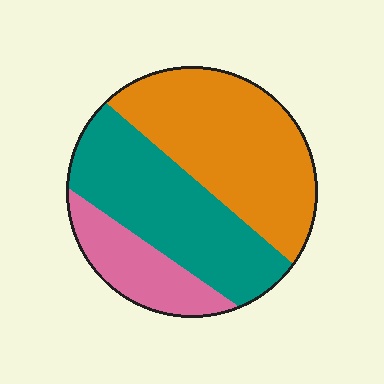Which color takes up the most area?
Orange, at roughly 45%.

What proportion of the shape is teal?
Teal covers roughly 40% of the shape.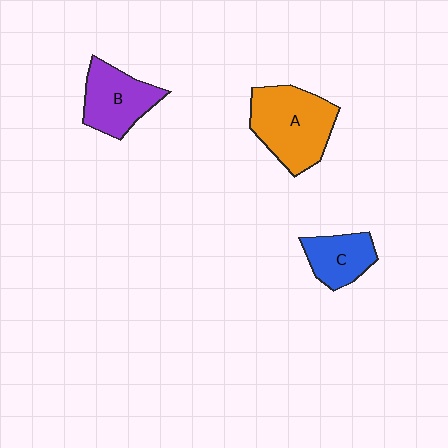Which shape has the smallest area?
Shape C (blue).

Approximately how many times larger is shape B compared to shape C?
Approximately 1.3 times.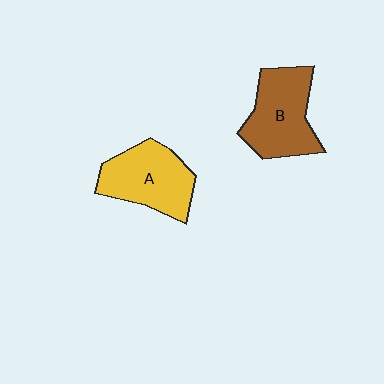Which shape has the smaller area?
Shape A (yellow).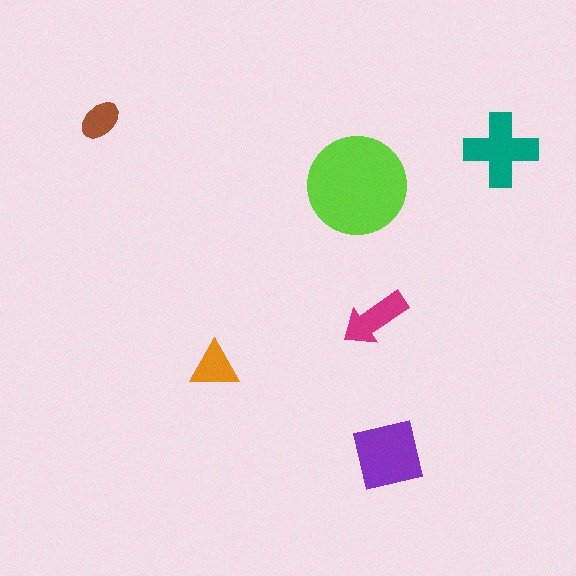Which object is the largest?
The lime circle.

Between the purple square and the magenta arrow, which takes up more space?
The purple square.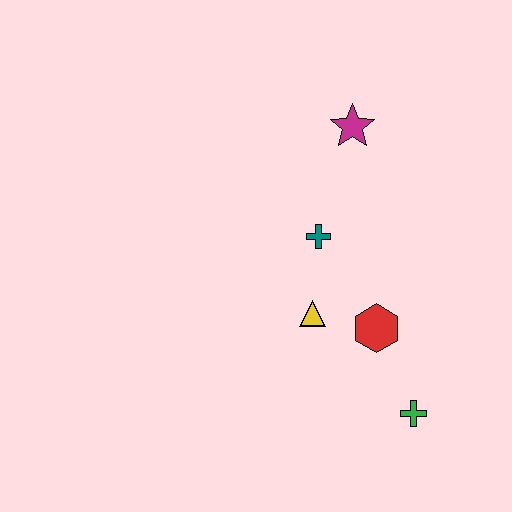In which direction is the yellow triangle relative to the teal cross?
The yellow triangle is below the teal cross.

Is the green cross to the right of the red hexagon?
Yes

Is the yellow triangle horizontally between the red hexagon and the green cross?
No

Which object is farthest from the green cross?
The magenta star is farthest from the green cross.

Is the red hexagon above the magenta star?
No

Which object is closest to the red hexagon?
The yellow triangle is closest to the red hexagon.